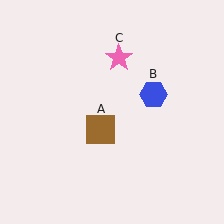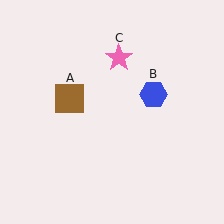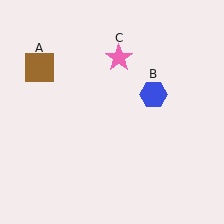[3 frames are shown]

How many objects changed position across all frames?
1 object changed position: brown square (object A).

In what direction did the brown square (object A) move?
The brown square (object A) moved up and to the left.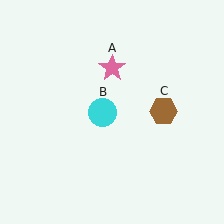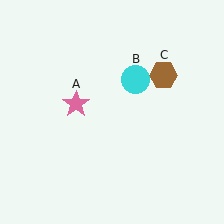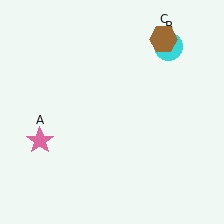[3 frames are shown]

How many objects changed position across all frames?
3 objects changed position: pink star (object A), cyan circle (object B), brown hexagon (object C).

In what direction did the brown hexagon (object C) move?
The brown hexagon (object C) moved up.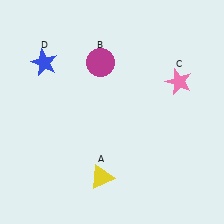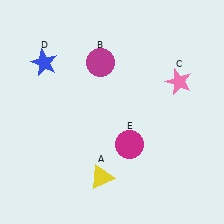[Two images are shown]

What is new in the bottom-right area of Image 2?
A magenta circle (E) was added in the bottom-right area of Image 2.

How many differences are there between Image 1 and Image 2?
There is 1 difference between the two images.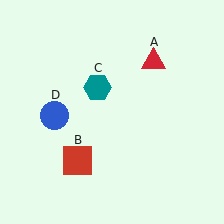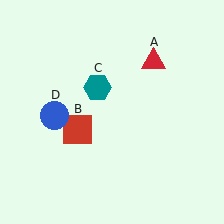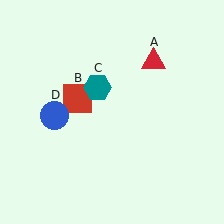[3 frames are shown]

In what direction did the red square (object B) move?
The red square (object B) moved up.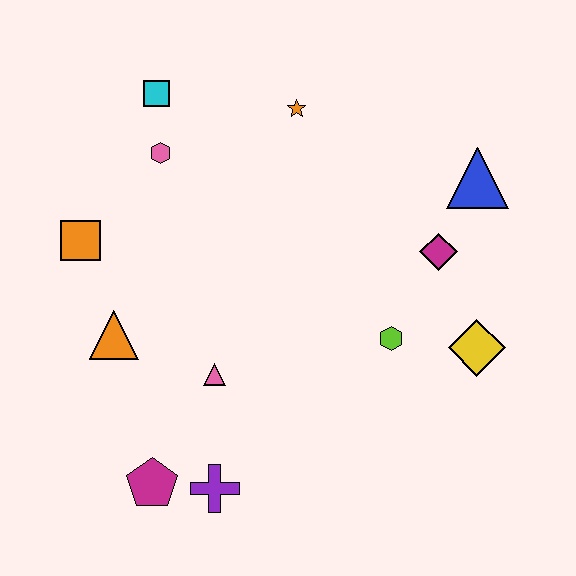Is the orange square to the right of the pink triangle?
No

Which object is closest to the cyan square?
The pink hexagon is closest to the cyan square.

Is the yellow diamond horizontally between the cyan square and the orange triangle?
No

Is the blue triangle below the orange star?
Yes